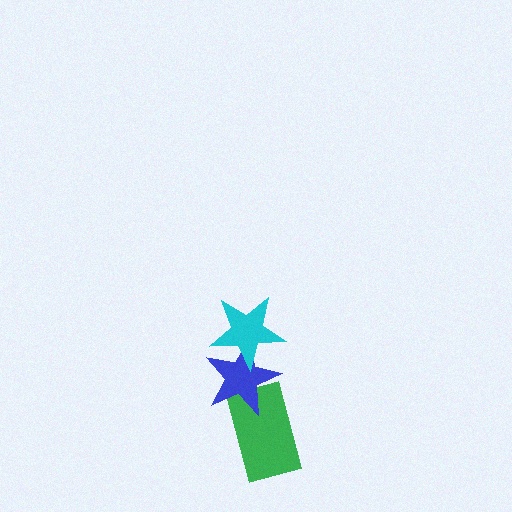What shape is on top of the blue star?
The cyan star is on top of the blue star.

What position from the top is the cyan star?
The cyan star is 1st from the top.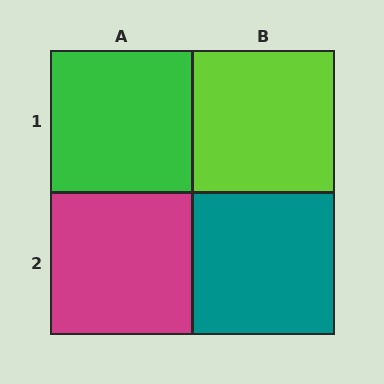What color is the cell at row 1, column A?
Green.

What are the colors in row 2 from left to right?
Magenta, teal.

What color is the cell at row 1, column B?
Lime.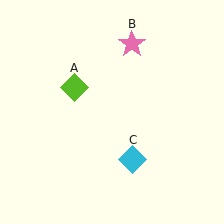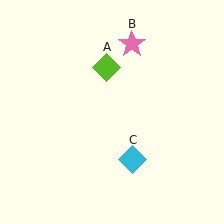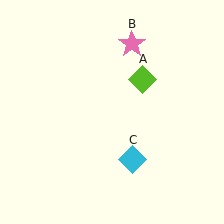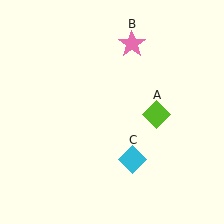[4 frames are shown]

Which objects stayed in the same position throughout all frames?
Pink star (object B) and cyan diamond (object C) remained stationary.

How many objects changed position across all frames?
1 object changed position: lime diamond (object A).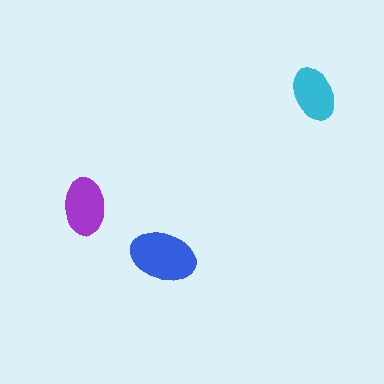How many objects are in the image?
There are 3 objects in the image.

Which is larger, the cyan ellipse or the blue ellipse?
The blue one.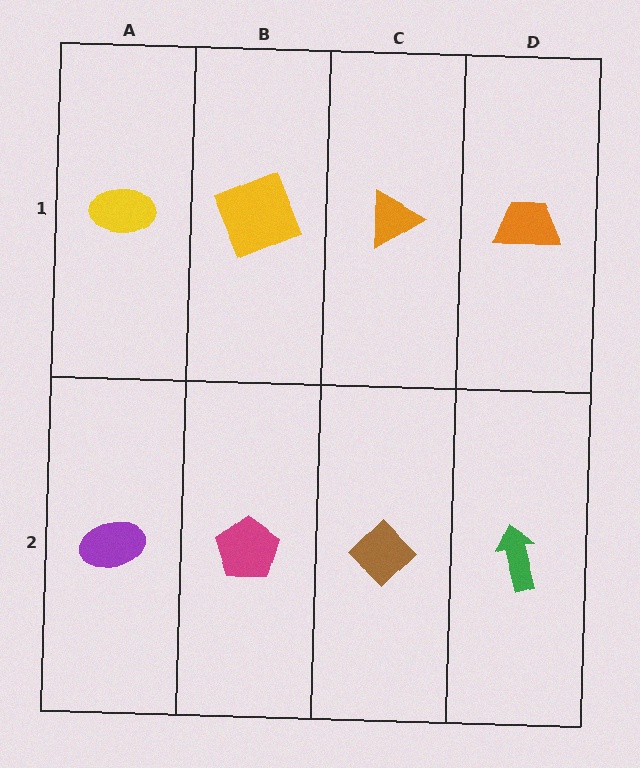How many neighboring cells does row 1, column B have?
3.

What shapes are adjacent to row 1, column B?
A magenta pentagon (row 2, column B), a yellow ellipse (row 1, column A), an orange triangle (row 1, column C).